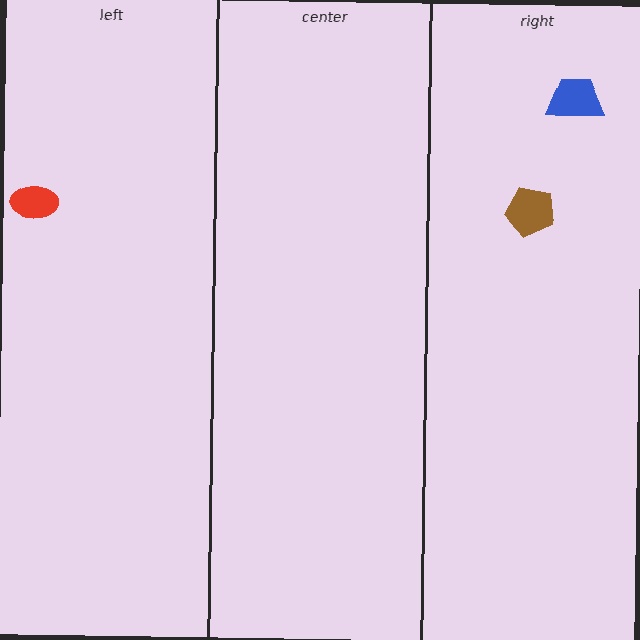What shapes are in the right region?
The brown pentagon, the blue trapezoid.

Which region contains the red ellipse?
The left region.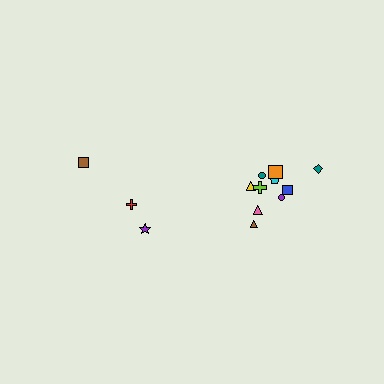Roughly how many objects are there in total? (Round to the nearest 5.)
Roughly 15 objects in total.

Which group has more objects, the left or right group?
The right group.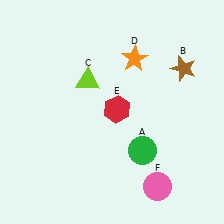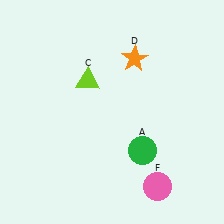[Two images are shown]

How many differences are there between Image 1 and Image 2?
There are 2 differences between the two images.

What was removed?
The brown star (B), the red hexagon (E) were removed in Image 2.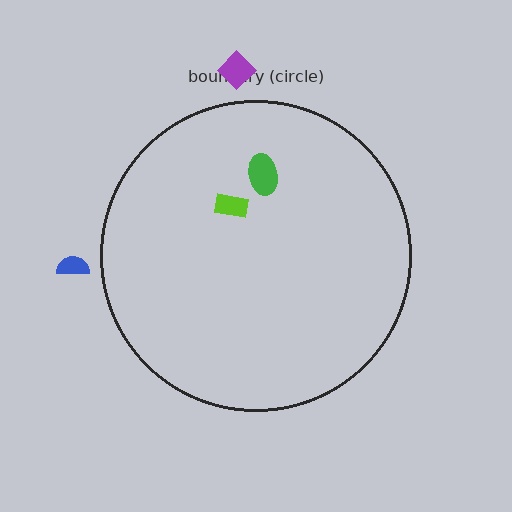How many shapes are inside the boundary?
2 inside, 2 outside.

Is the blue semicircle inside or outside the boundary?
Outside.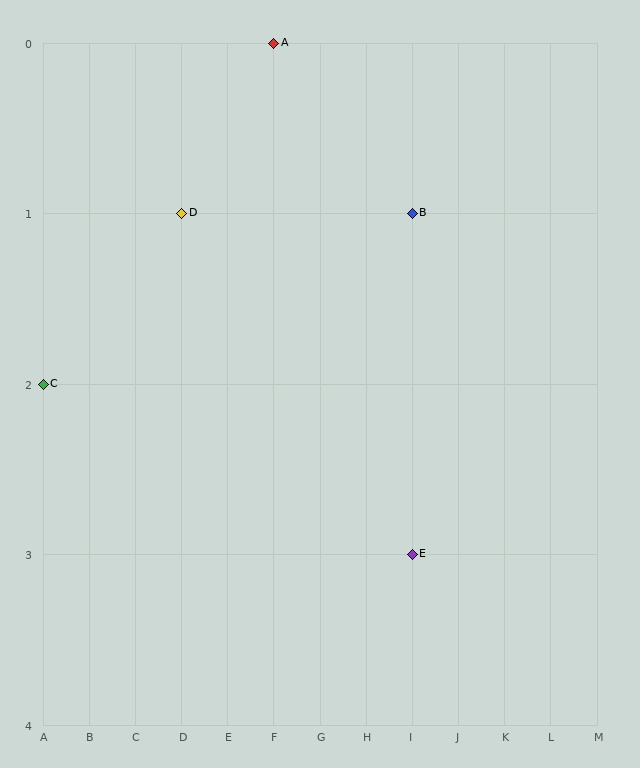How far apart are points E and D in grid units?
Points E and D are 5 columns and 2 rows apart (about 5.4 grid units diagonally).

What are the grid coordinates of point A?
Point A is at grid coordinates (F, 0).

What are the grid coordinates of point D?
Point D is at grid coordinates (D, 1).